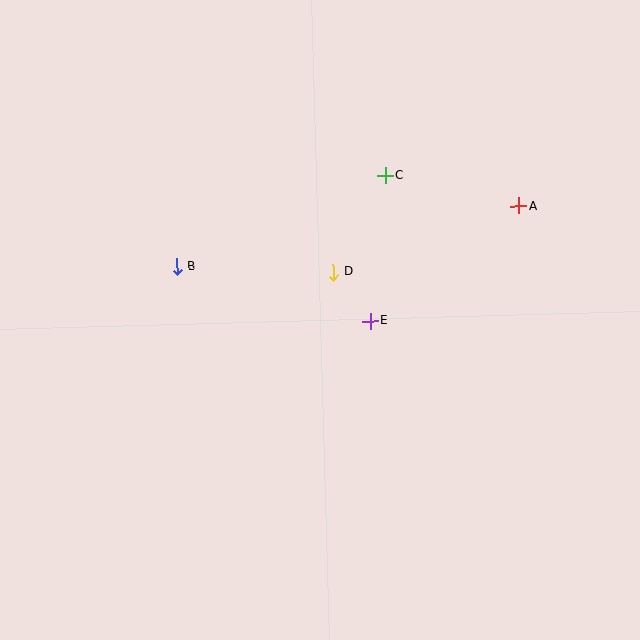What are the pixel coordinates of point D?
Point D is at (333, 272).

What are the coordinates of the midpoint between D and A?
The midpoint between D and A is at (426, 239).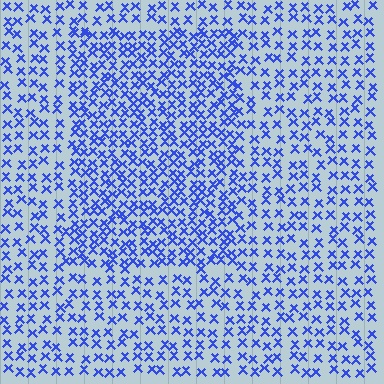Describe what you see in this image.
The image contains small blue elements arranged at two different densities. A rectangle-shaped region is visible where the elements are more densely packed than the surrounding area.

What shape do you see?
I see a rectangle.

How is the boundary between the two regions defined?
The boundary is defined by a change in element density (approximately 1.7x ratio). All elements are the same color, size, and shape.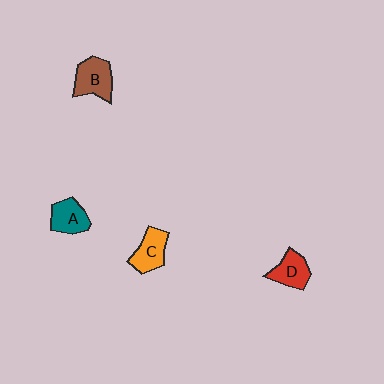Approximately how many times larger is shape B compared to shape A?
Approximately 1.2 times.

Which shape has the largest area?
Shape B (brown).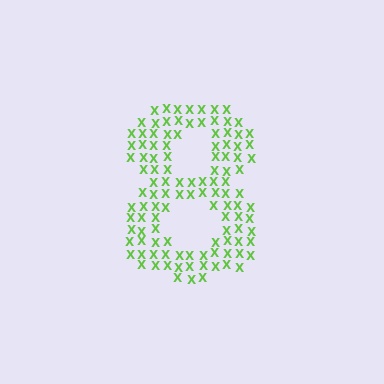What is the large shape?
The large shape is the digit 8.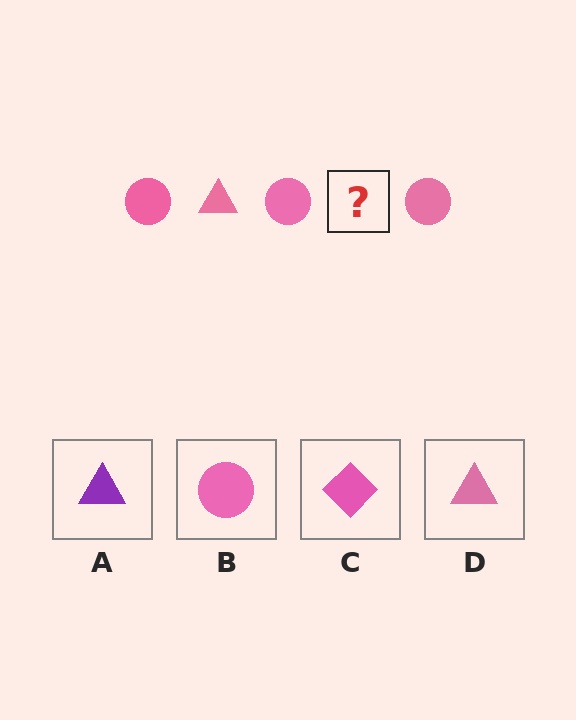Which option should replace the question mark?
Option D.